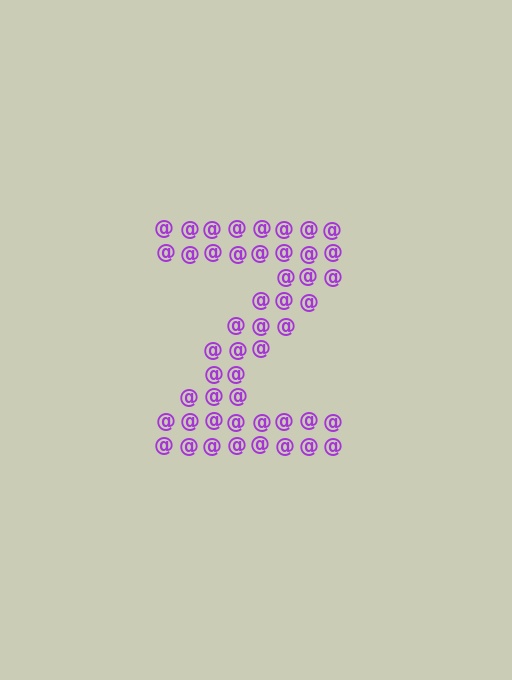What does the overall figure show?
The overall figure shows the letter Z.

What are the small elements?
The small elements are at signs.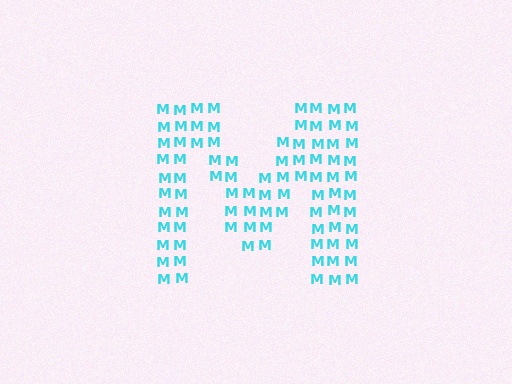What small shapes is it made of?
It is made of small letter M's.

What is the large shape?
The large shape is the letter M.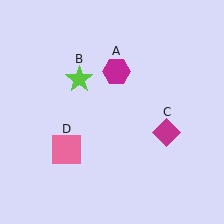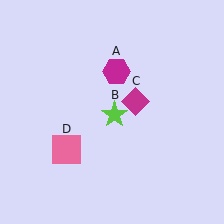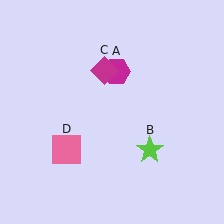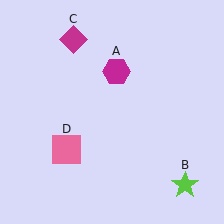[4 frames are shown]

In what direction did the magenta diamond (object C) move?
The magenta diamond (object C) moved up and to the left.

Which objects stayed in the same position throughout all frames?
Magenta hexagon (object A) and pink square (object D) remained stationary.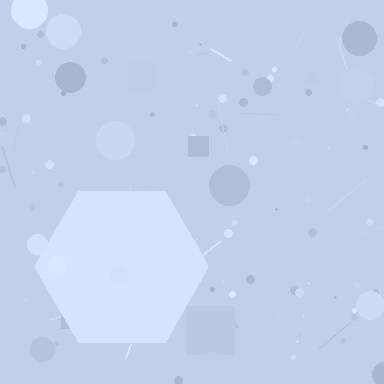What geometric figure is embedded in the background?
A hexagon is embedded in the background.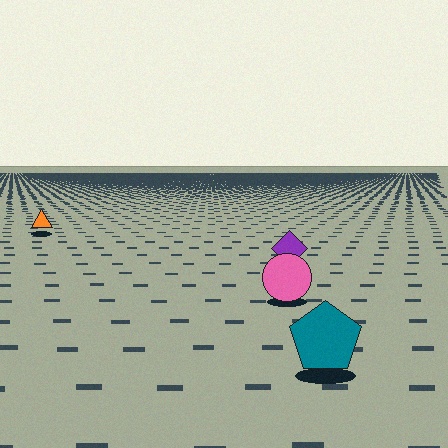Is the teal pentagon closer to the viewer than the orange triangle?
Yes. The teal pentagon is closer — you can tell from the texture gradient: the ground texture is coarser near it.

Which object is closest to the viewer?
The teal pentagon is closest. The texture marks near it are larger and more spread out.